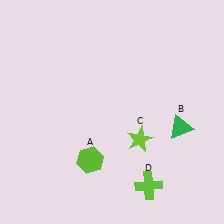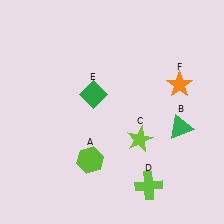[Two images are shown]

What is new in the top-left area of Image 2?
A green diamond (E) was added in the top-left area of Image 2.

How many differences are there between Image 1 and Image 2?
There are 2 differences between the two images.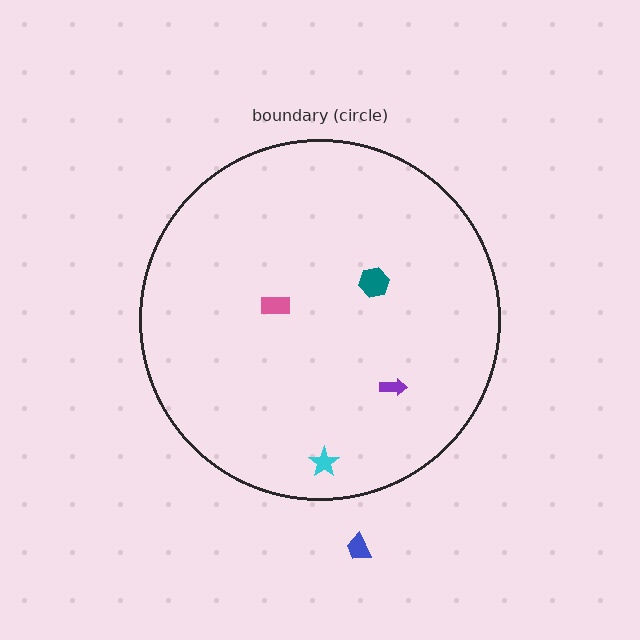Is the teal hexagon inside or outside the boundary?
Inside.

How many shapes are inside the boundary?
4 inside, 1 outside.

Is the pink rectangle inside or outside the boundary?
Inside.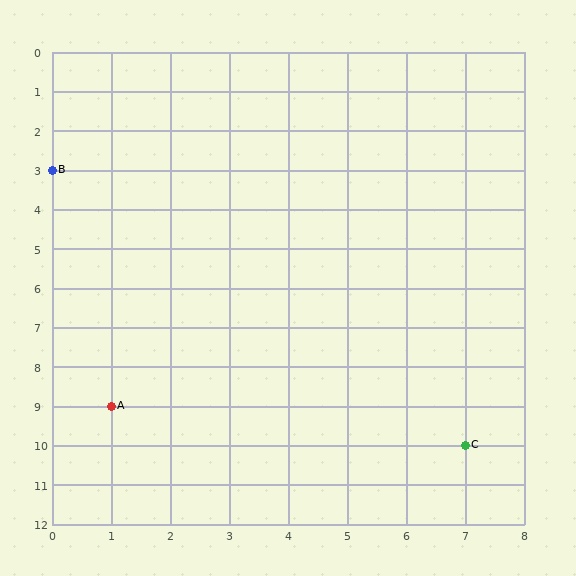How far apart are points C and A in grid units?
Points C and A are 6 columns and 1 row apart (about 6.1 grid units diagonally).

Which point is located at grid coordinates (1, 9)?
Point A is at (1, 9).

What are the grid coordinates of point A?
Point A is at grid coordinates (1, 9).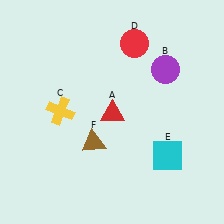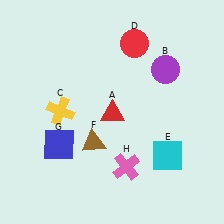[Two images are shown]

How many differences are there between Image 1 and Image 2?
There are 2 differences between the two images.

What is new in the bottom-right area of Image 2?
A pink cross (H) was added in the bottom-right area of Image 2.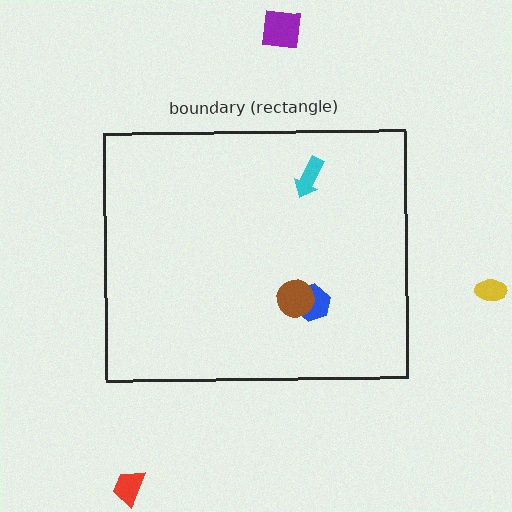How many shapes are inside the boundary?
3 inside, 3 outside.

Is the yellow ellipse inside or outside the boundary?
Outside.